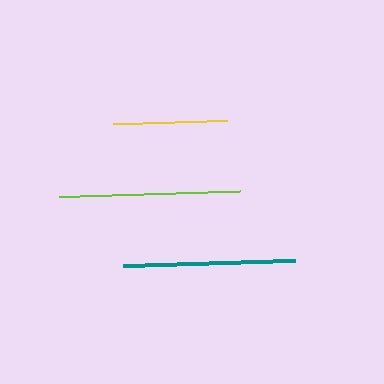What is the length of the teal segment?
The teal segment is approximately 172 pixels long.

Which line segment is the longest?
The lime line is the longest at approximately 181 pixels.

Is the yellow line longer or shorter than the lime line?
The lime line is longer than the yellow line.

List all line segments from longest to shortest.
From longest to shortest: lime, teal, yellow.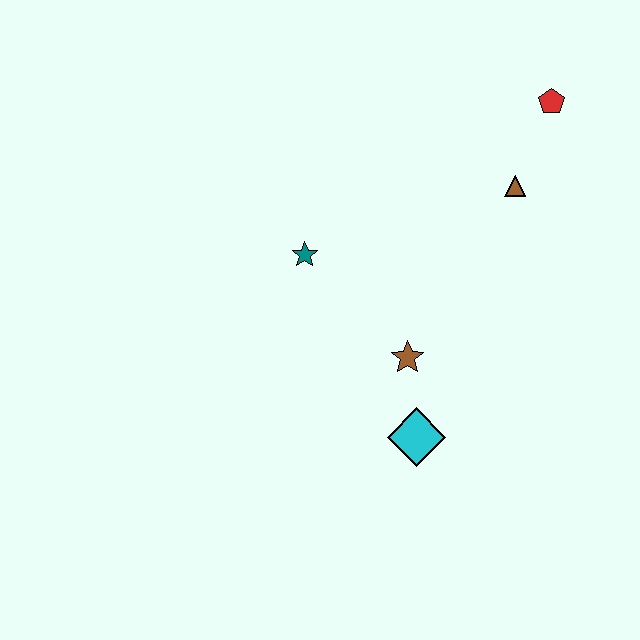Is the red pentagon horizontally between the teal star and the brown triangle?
No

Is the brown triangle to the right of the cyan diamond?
Yes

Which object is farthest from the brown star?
The red pentagon is farthest from the brown star.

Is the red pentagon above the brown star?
Yes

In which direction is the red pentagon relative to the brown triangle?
The red pentagon is above the brown triangle.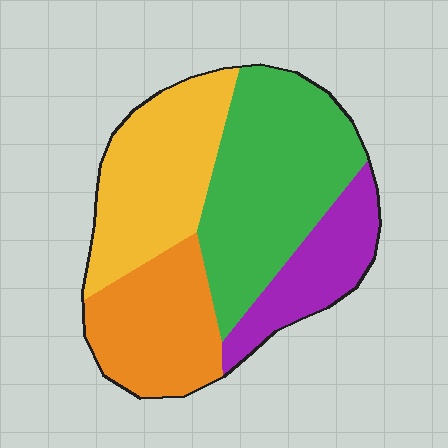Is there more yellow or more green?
Green.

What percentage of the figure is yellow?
Yellow takes up about one quarter (1/4) of the figure.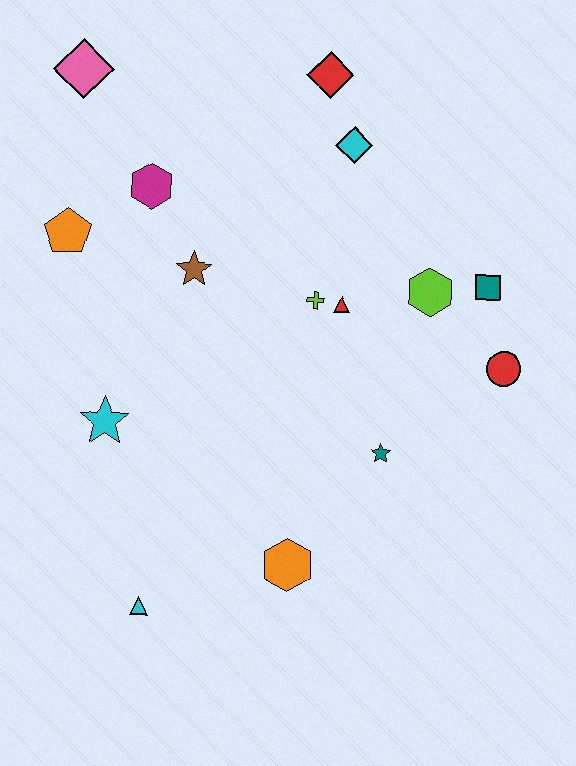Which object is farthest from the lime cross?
The cyan triangle is farthest from the lime cross.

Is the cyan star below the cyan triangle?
No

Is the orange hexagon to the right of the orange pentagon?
Yes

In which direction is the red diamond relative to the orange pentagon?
The red diamond is to the right of the orange pentagon.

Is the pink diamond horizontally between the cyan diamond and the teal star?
No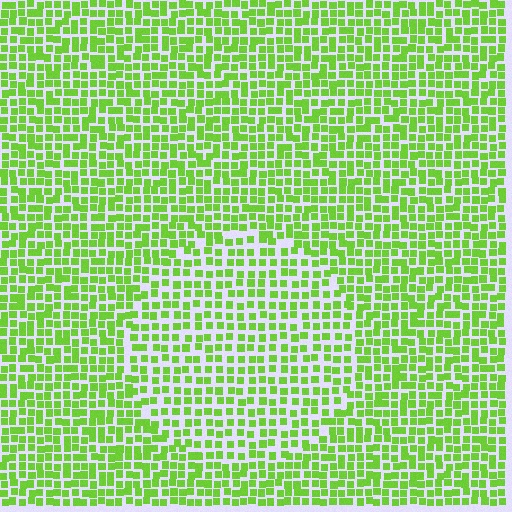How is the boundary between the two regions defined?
The boundary is defined by a change in element density (approximately 1.5x ratio). All elements are the same color, size, and shape.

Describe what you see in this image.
The image contains small lime elements arranged at two different densities. A circle-shaped region is visible where the elements are less densely packed than the surrounding area.